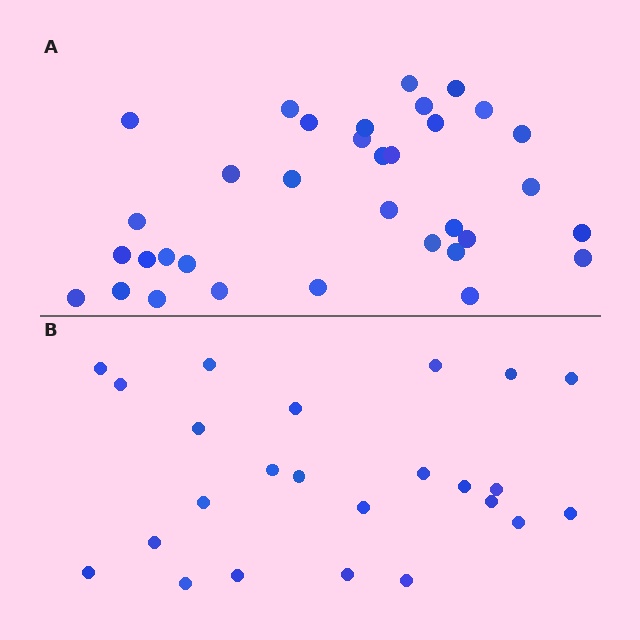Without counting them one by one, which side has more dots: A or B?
Region A (the top region) has more dots.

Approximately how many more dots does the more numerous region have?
Region A has roughly 10 or so more dots than region B.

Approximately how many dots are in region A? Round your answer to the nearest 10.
About 30 dots. (The exact count is 34, which rounds to 30.)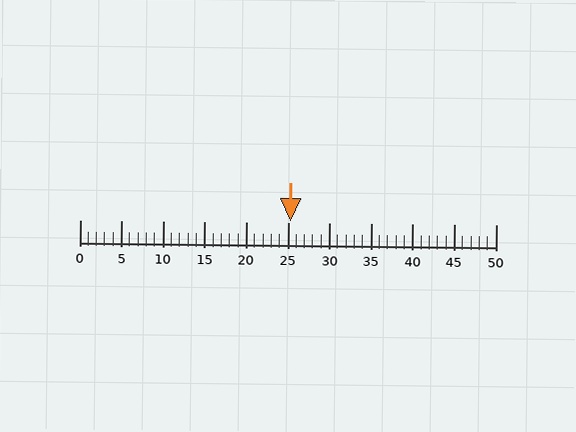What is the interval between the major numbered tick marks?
The major tick marks are spaced 5 units apart.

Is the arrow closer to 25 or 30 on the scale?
The arrow is closer to 25.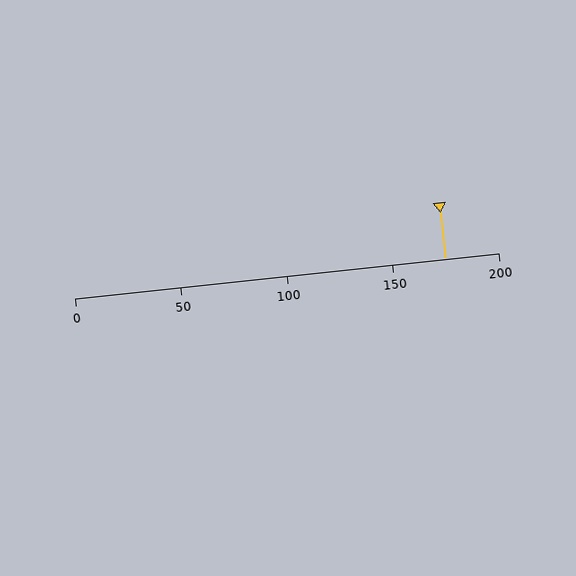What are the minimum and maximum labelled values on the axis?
The axis runs from 0 to 200.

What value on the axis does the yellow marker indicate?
The marker indicates approximately 175.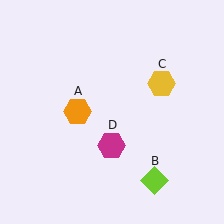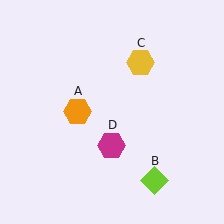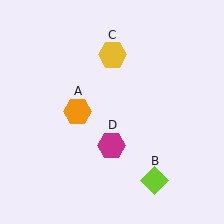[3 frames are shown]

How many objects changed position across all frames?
1 object changed position: yellow hexagon (object C).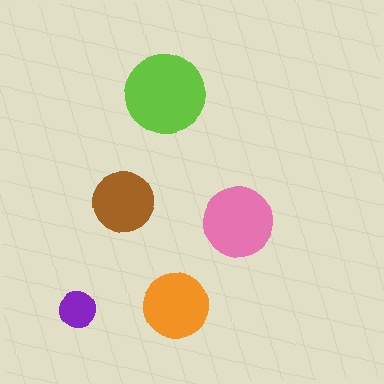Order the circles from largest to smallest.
the lime one, the pink one, the orange one, the brown one, the purple one.